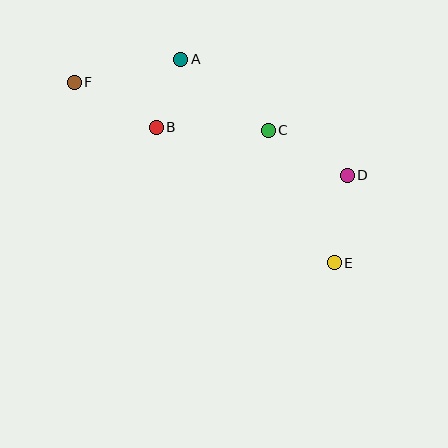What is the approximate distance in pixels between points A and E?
The distance between A and E is approximately 255 pixels.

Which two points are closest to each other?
Points A and B are closest to each other.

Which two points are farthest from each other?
Points E and F are farthest from each other.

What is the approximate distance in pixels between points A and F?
The distance between A and F is approximately 109 pixels.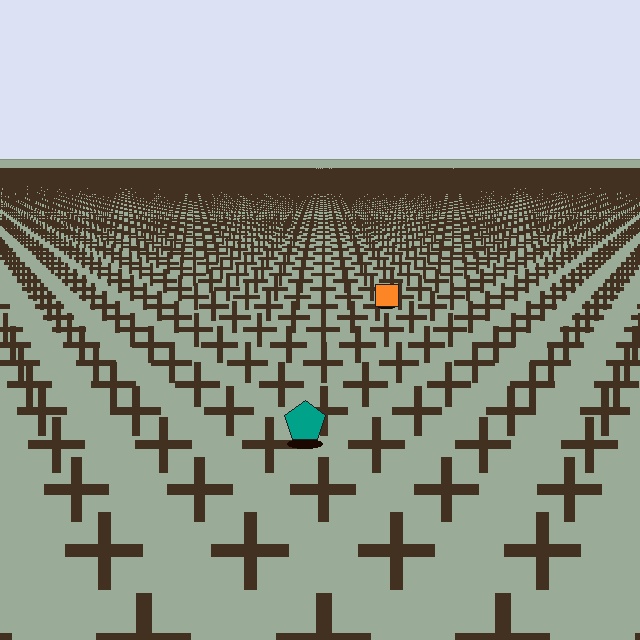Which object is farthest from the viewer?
The orange square is farthest from the viewer. It appears smaller and the ground texture around it is denser.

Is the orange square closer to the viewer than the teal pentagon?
No. The teal pentagon is closer — you can tell from the texture gradient: the ground texture is coarser near it.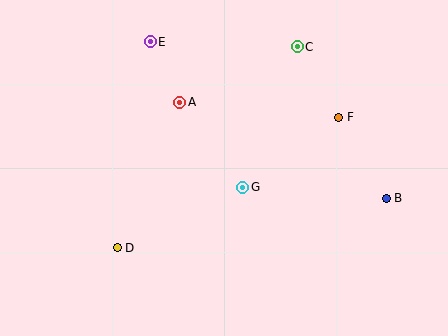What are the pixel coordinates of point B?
Point B is at (386, 199).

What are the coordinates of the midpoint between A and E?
The midpoint between A and E is at (165, 72).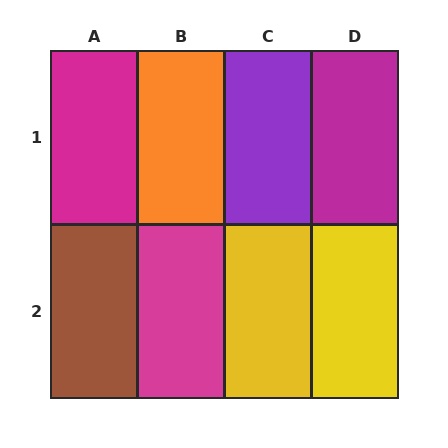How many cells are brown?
1 cell is brown.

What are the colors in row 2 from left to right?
Brown, magenta, yellow, yellow.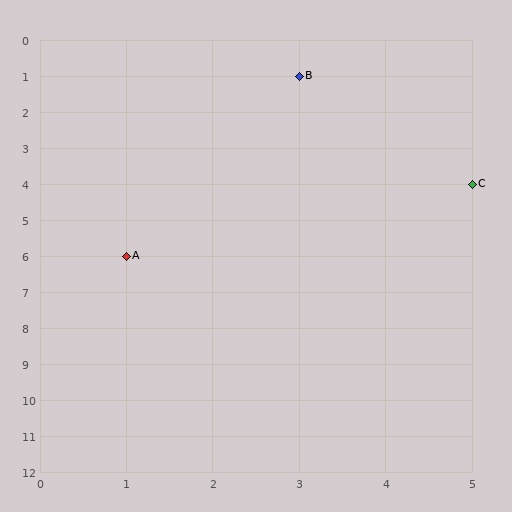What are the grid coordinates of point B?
Point B is at grid coordinates (3, 1).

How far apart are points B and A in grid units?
Points B and A are 2 columns and 5 rows apart (about 5.4 grid units diagonally).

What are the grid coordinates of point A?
Point A is at grid coordinates (1, 6).